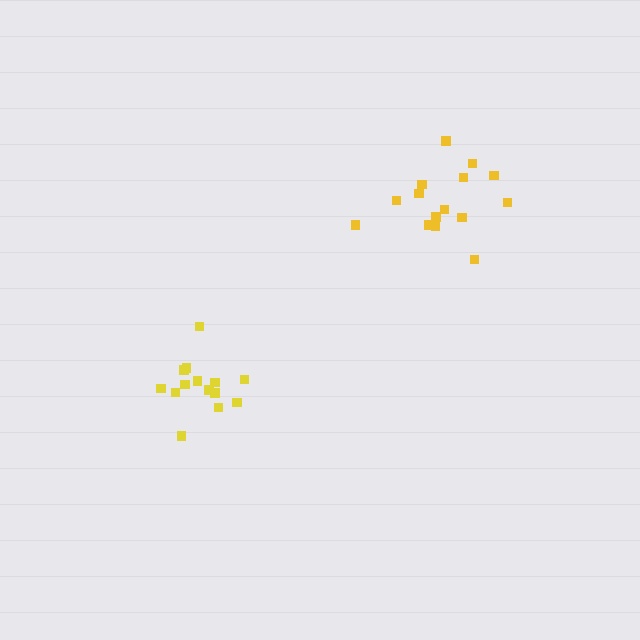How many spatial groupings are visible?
There are 2 spatial groupings.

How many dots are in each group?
Group 1: 15 dots, Group 2: 14 dots (29 total).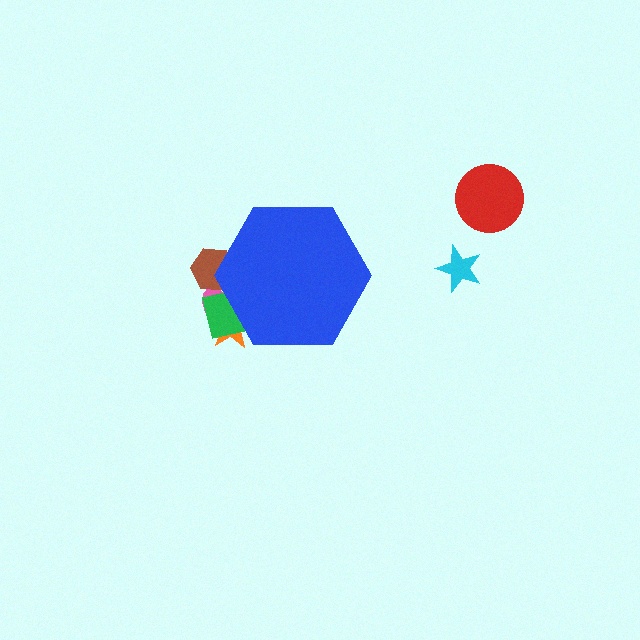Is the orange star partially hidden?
Yes, the orange star is partially hidden behind the blue hexagon.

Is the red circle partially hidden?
No, the red circle is fully visible.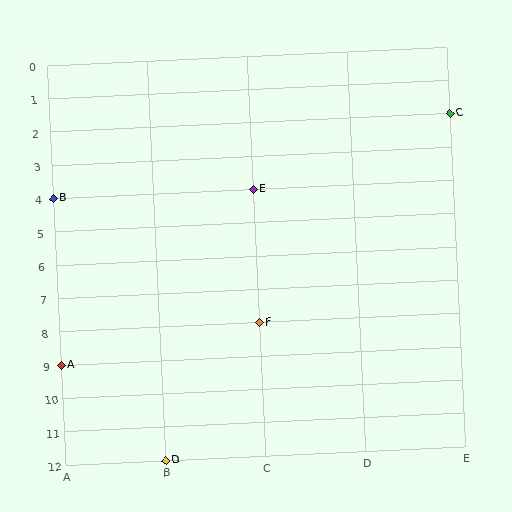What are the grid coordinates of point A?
Point A is at grid coordinates (A, 9).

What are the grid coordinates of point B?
Point B is at grid coordinates (A, 4).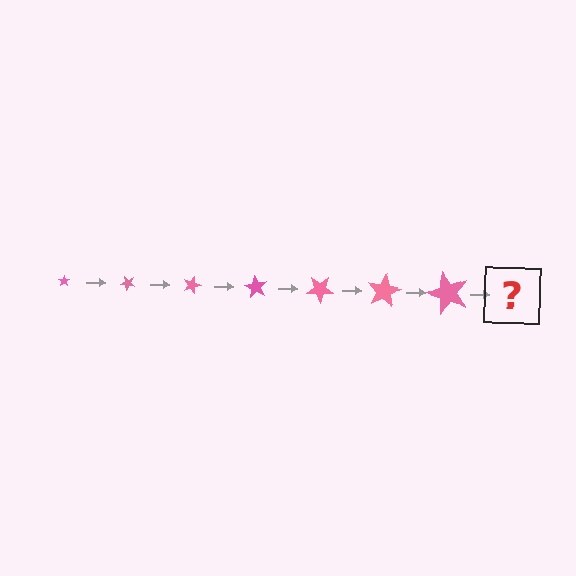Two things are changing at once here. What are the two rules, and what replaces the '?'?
The two rules are that the star grows larger each step and it rotates 45 degrees each step. The '?' should be a star, larger than the previous one and rotated 315 degrees from the start.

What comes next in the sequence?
The next element should be a star, larger than the previous one and rotated 315 degrees from the start.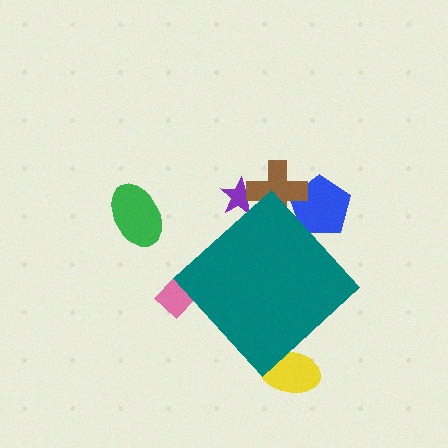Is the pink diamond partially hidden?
Yes, the pink diamond is partially hidden behind the teal diamond.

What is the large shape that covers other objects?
A teal diamond.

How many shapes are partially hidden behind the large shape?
5 shapes are partially hidden.